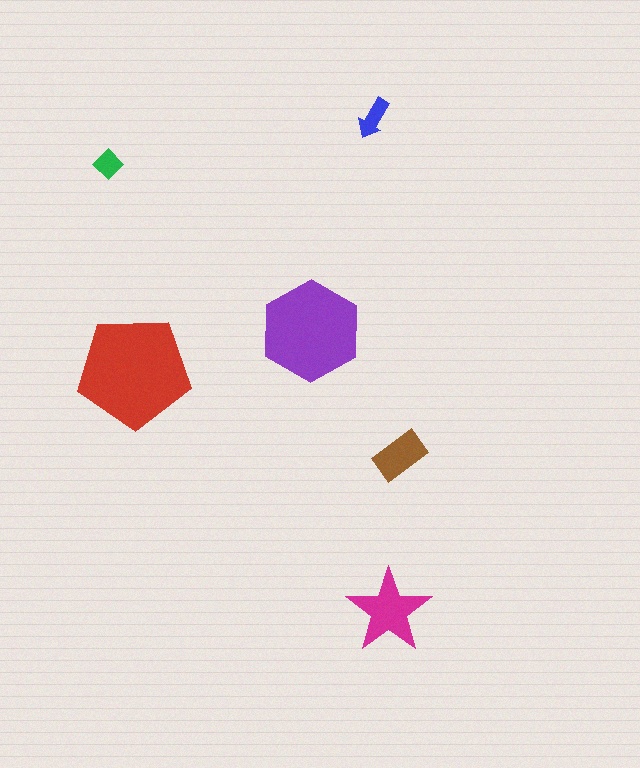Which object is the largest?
The red pentagon.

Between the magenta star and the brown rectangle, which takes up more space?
The magenta star.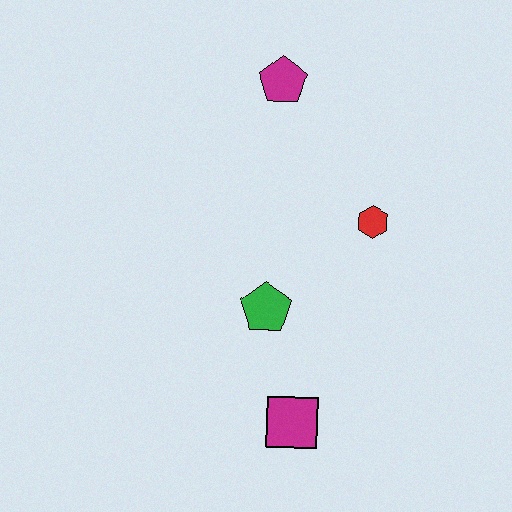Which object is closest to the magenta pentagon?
The red hexagon is closest to the magenta pentagon.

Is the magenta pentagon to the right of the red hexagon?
No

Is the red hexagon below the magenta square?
No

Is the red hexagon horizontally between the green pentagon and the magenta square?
No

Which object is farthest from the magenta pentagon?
The magenta square is farthest from the magenta pentagon.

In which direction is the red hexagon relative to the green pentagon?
The red hexagon is to the right of the green pentagon.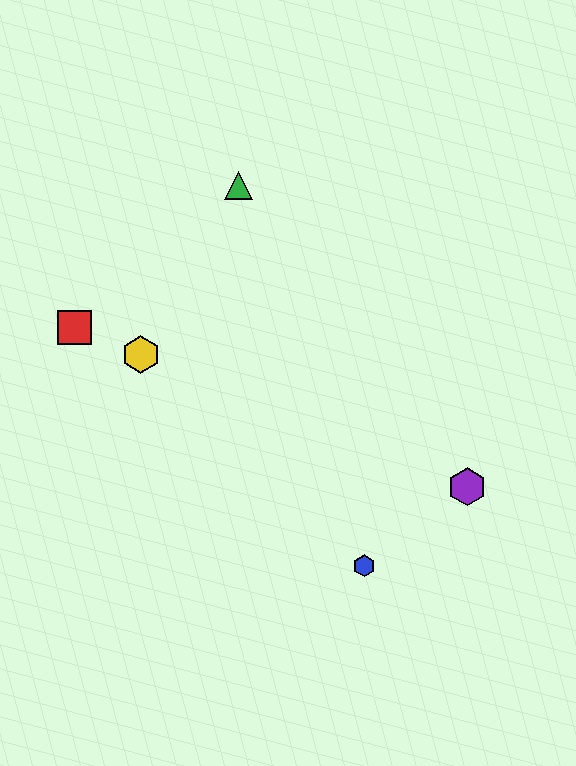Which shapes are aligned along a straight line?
The red square, the yellow hexagon, the purple hexagon are aligned along a straight line.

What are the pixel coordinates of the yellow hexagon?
The yellow hexagon is at (141, 354).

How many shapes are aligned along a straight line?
3 shapes (the red square, the yellow hexagon, the purple hexagon) are aligned along a straight line.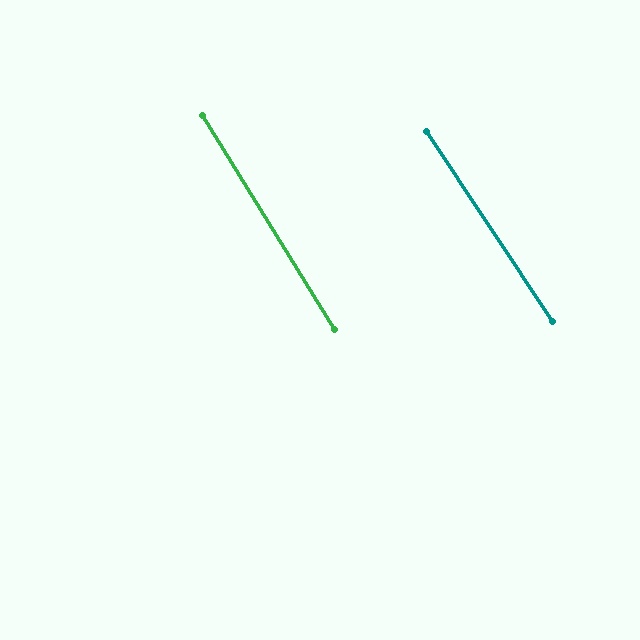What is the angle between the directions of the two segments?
Approximately 2 degrees.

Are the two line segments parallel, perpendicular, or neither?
Parallel — their directions differ by only 1.9°.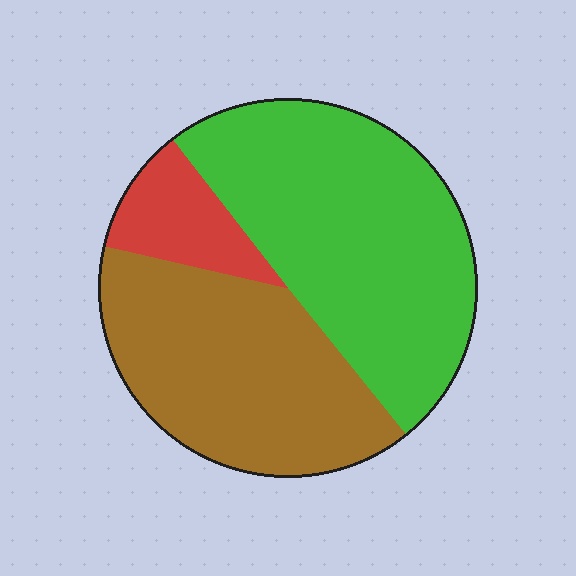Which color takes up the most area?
Green, at roughly 50%.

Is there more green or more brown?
Green.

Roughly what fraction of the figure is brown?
Brown covers roughly 40% of the figure.